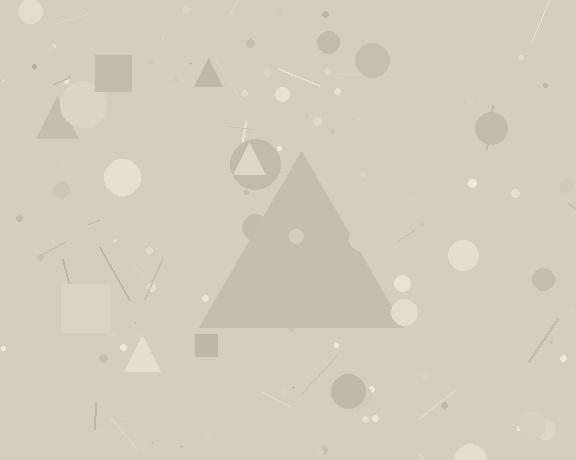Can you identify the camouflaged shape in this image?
The camouflaged shape is a triangle.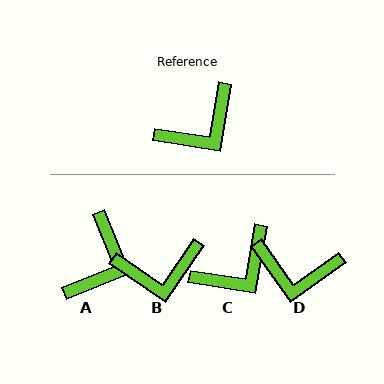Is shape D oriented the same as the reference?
No, it is off by about 45 degrees.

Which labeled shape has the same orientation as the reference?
C.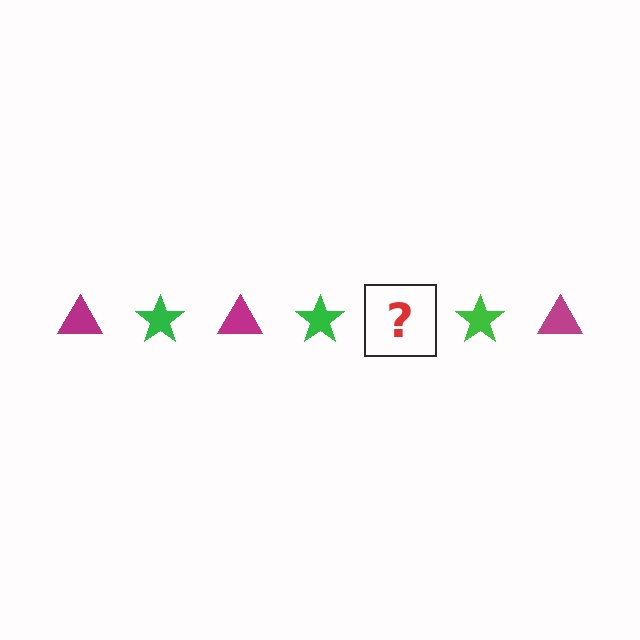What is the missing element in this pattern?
The missing element is a magenta triangle.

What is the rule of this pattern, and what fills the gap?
The rule is that the pattern alternates between magenta triangle and green star. The gap should be filled with a magenta triangle.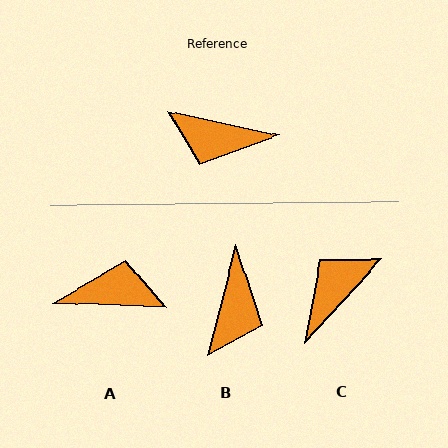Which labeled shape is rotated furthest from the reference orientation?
A, about 170 degrees away.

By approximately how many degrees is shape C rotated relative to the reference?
Approximately 120 degrees clockwise.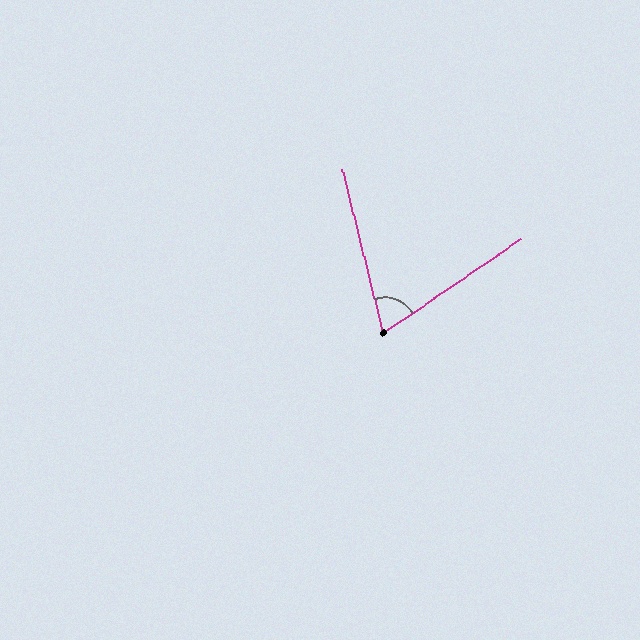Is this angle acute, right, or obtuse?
It is acute.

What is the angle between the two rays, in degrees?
Approximately 70 degrees.